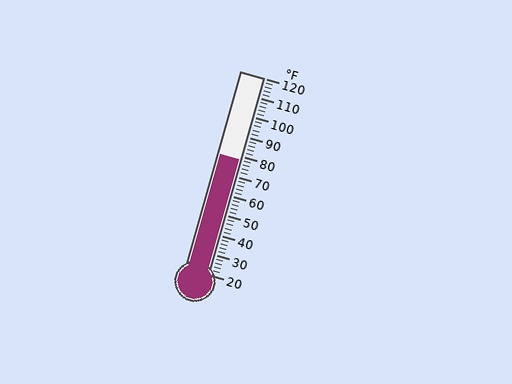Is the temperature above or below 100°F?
The temperature is below 100°F.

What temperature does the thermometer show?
The thermometer shows approximately 78°F.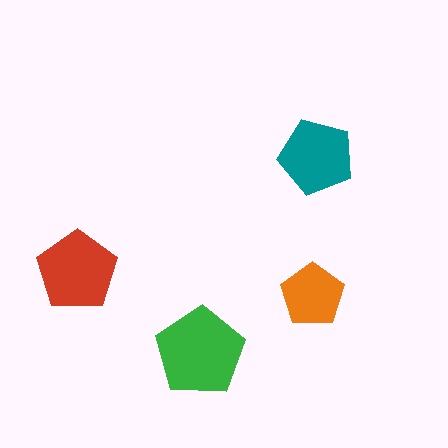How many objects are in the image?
There are 4 objects in the image.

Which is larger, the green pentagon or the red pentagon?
The green one.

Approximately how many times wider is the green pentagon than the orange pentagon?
About 1.5 times wider.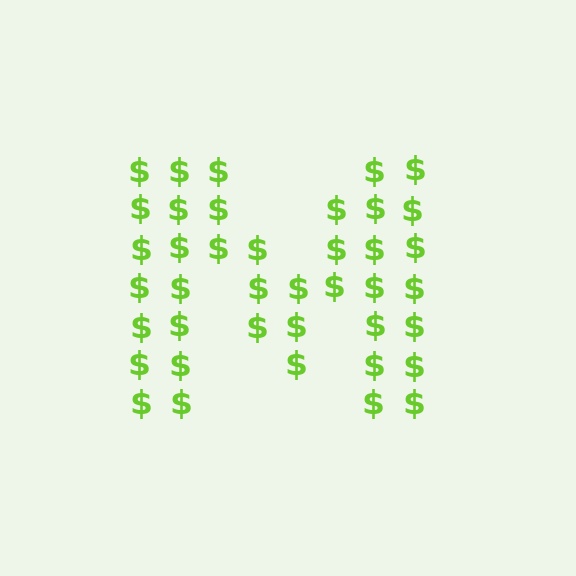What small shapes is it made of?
It is made of small dollar signs.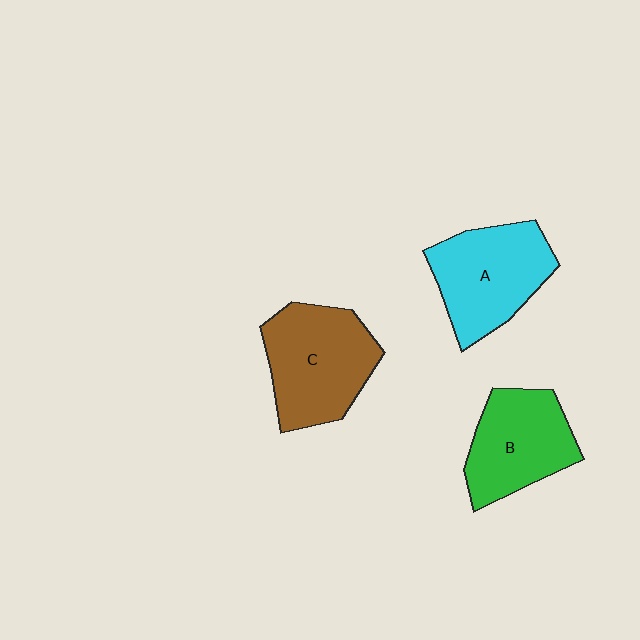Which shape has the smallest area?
Shape B (green).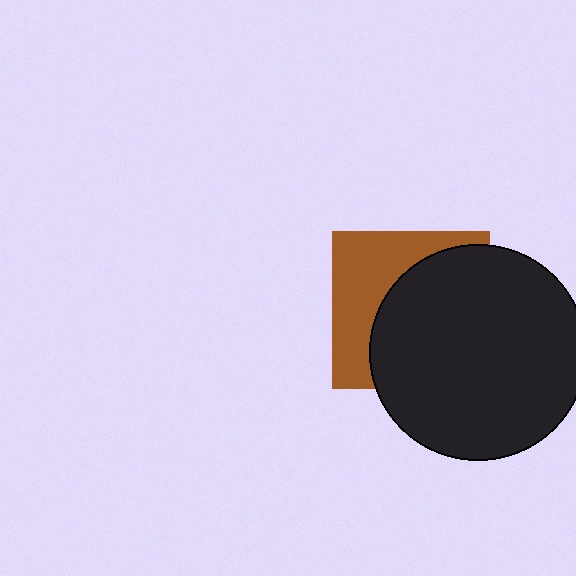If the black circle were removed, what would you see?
You would see the complete brown square.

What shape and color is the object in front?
The object in front is a black circle.